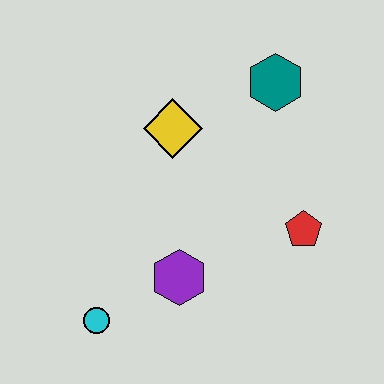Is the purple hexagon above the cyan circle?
Yes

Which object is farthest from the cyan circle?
The teal hexagon is farthest from the cyan circle.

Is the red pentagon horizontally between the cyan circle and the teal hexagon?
No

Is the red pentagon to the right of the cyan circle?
Yes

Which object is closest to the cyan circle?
The purple hexagon is closest to the cyan circle.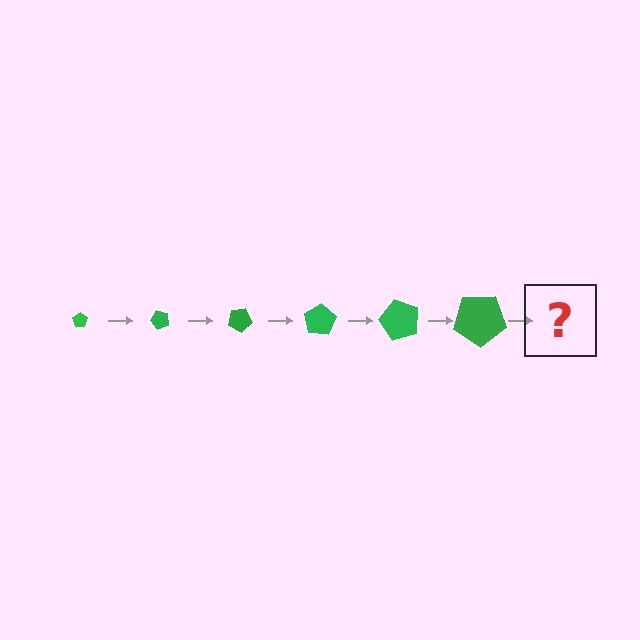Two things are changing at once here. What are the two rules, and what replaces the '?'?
The two rules are that the pentagon grows larger each step and it rotates 50 degrees each step. The '?' should be a pentagon, larger than the previous one and rotated 300 degrees from the start.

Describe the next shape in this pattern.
It should be a pentagon, larger than the previous one and rotated 300 degrees from the start.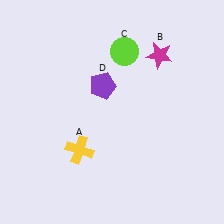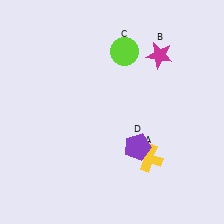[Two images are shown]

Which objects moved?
The objects that moved are: the yellow cross (A), the purple pentagon (D).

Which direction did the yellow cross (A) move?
The yellow cross (A) moved right.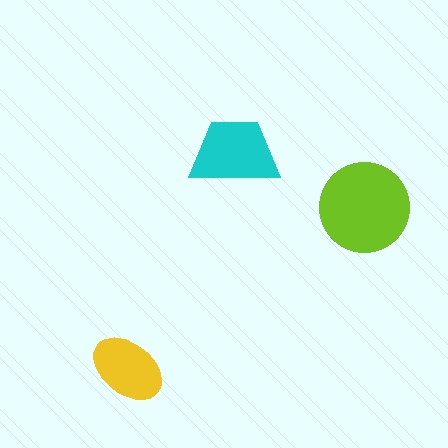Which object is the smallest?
The yellow ellipse.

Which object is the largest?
The lime circle.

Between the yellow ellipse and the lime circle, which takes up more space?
The lime circle.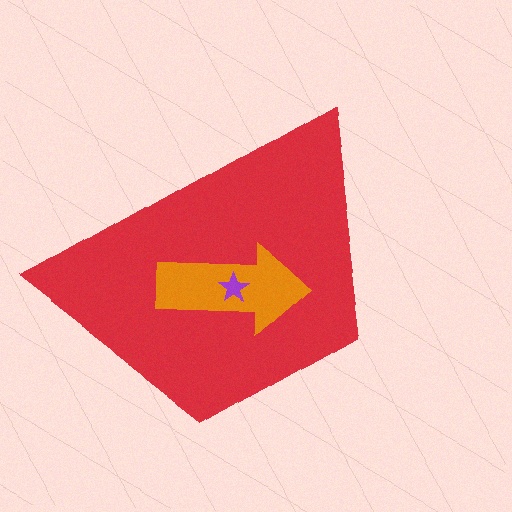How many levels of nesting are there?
3.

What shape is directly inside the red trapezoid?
The orange arrow.